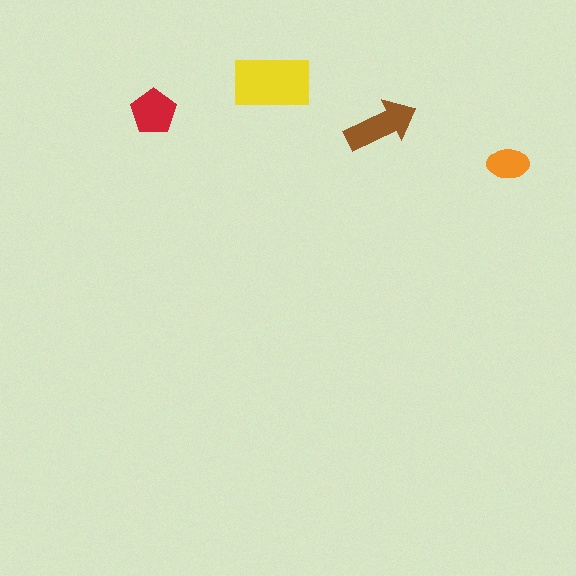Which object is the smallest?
The orange ellipse.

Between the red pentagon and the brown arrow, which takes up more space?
The brown arrow.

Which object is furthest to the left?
The red pentagon is leftmost.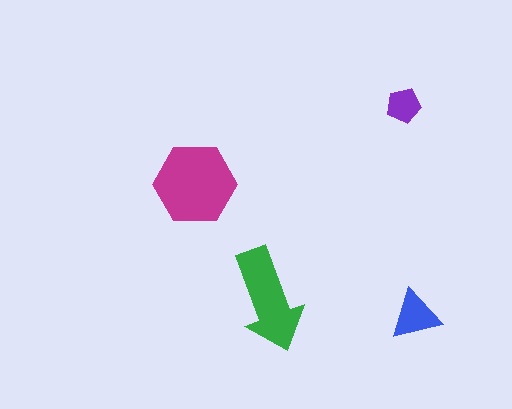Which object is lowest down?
The blue triangle is bottommost.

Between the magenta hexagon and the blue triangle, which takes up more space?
The magenta hexagon.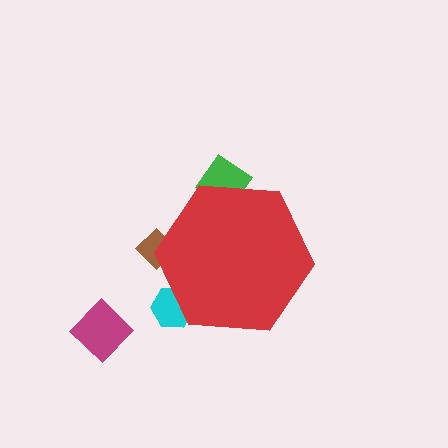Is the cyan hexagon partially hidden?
Yes, the cyan hexagon is partially hidden behind the red hexagon.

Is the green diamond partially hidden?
Yes, the green diamond is partially hidden behind the red hexagon.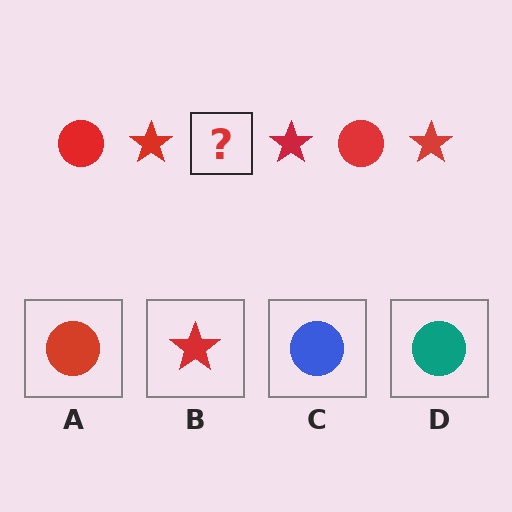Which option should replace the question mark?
Option A.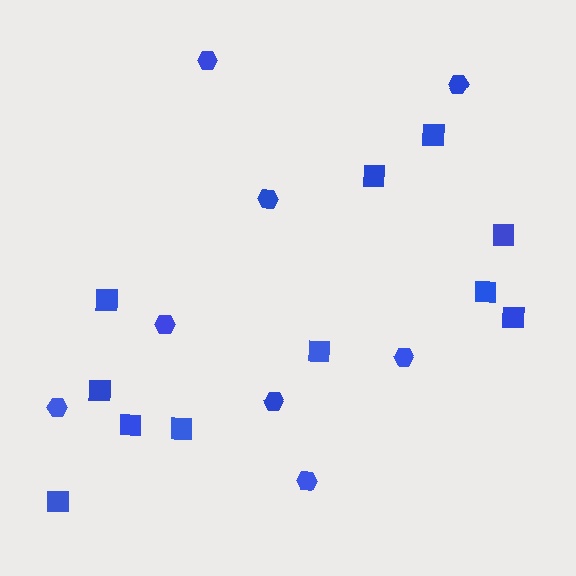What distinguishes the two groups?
There are 2 groups: one group of squares (11) and one group of hexagons (8).